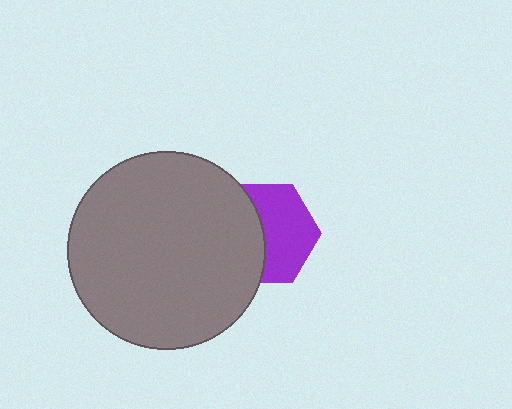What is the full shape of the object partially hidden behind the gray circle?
The partially hidden object is a purple hexagon.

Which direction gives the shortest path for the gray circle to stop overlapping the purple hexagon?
Moving left gives the shortest separation.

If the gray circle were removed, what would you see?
You would see the complete purple hexagon.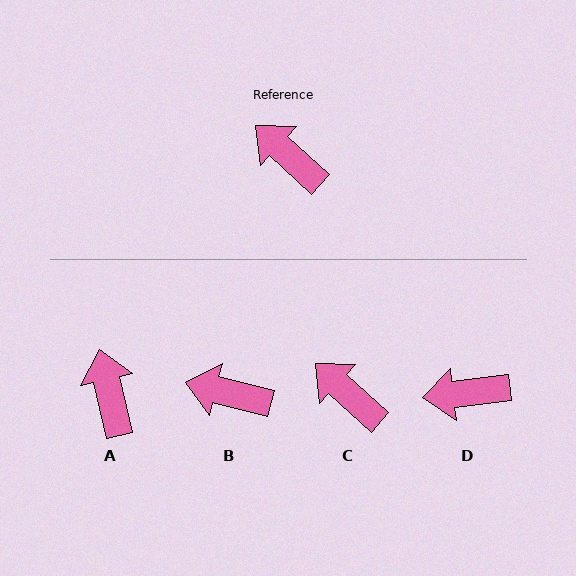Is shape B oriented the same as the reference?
No, it is off by about 28 degrees.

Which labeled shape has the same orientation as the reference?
C.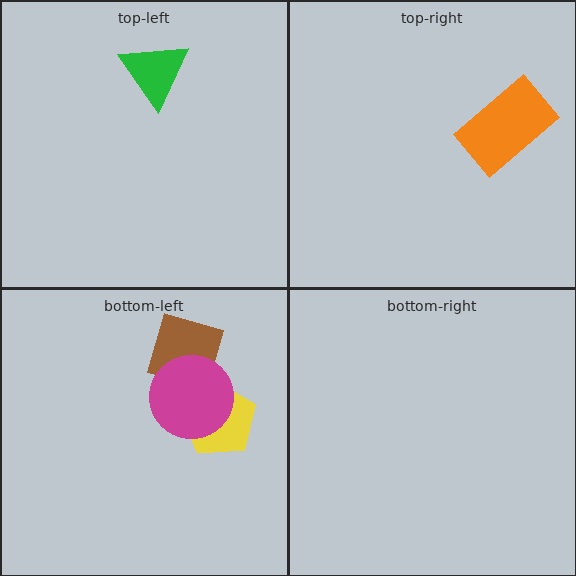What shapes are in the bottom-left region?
The brown diamond, the yellow pentagon, the magenta circle.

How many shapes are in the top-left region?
1.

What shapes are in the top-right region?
The orange rectangle.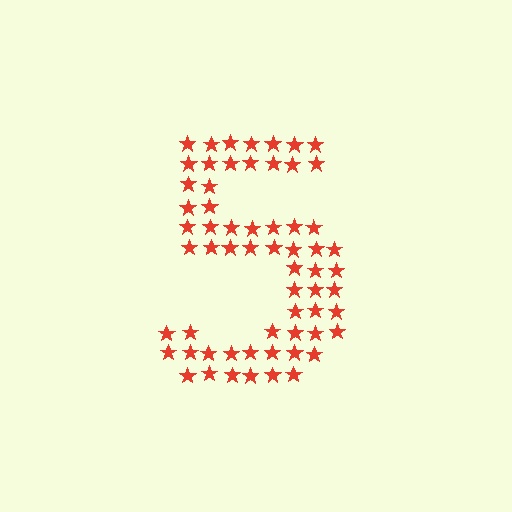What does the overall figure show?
The overall figure shows the digit 5.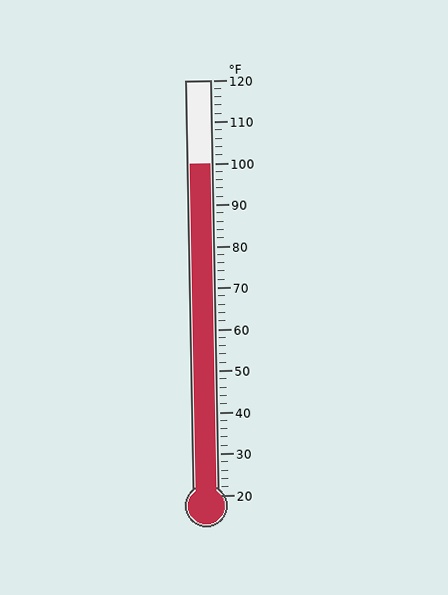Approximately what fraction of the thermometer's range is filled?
The thermometer is filled to approximately 80% of its range.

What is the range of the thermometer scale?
The thermometer scale ranges from 20°F to 120°F.